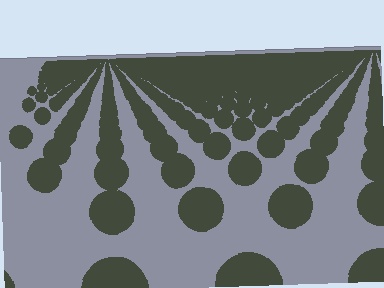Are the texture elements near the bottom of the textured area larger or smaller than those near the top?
Larger. Near the bottom, elements are closer to the viewer and appear at a bigger on-screen size.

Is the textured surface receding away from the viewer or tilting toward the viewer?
The surface is receding away from the viewer. Texture elements get smaller and denser toward the top.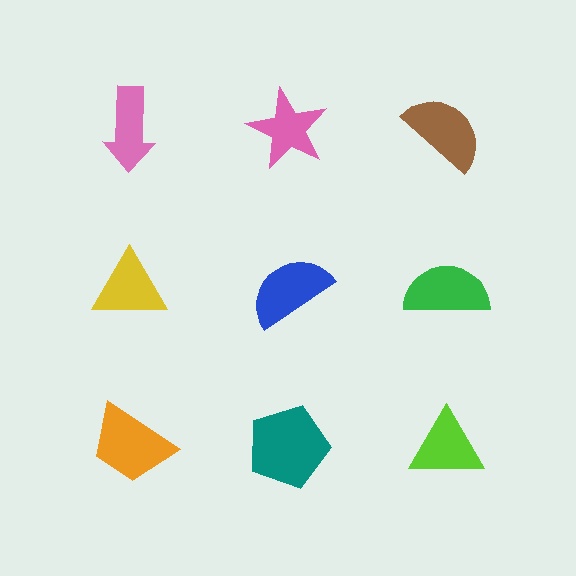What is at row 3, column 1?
An orange trapezoid.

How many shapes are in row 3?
3 shapes.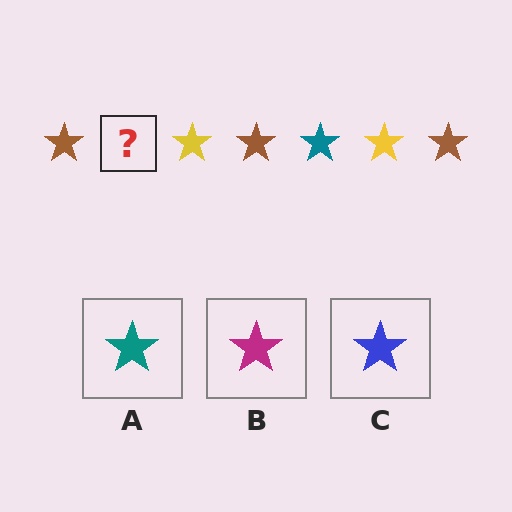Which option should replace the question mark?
Option A.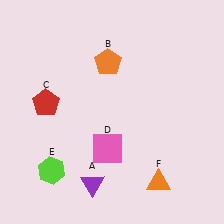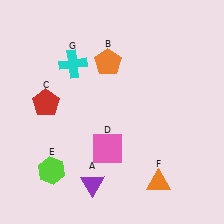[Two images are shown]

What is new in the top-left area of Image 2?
A cyan cross (G) was added in the top-left area of Image 2.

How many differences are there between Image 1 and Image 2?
There is 1 difference between the two images.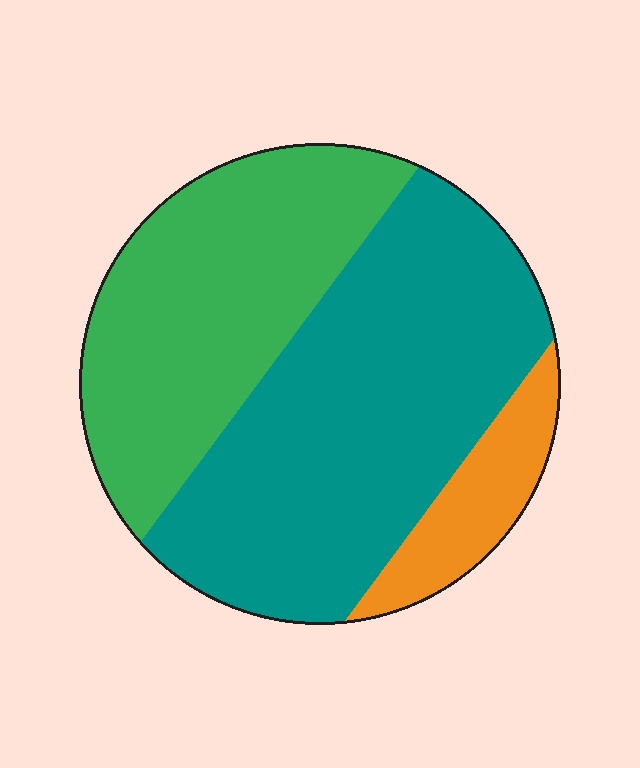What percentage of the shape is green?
Green takes up about three eighths (3/8) of the shape.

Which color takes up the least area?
Orange, at roughly 10%.